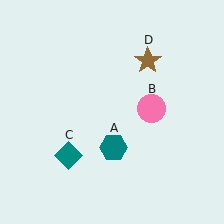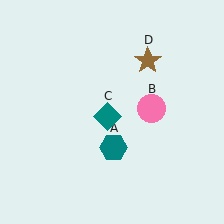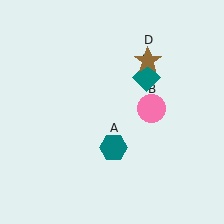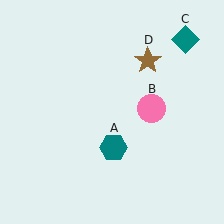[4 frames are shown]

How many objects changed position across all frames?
1 object changed position: teal diamond (object C).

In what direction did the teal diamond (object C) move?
The teal diamond (object C) moved up and to the right.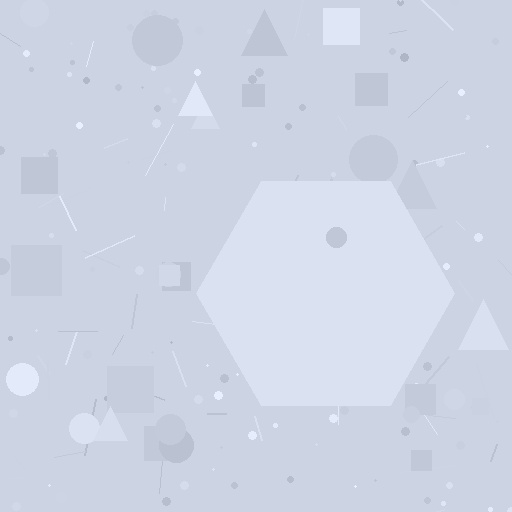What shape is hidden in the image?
A hexagon is hidden in the image.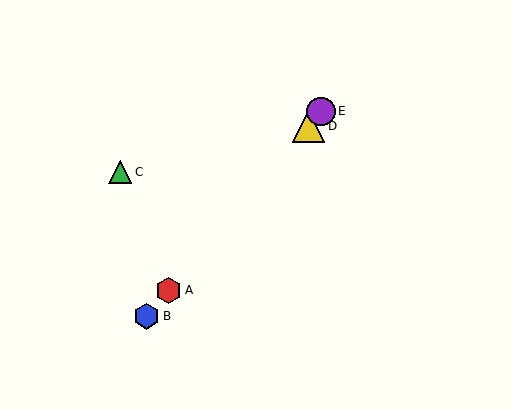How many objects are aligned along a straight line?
4 objects (A, B, D, E) are aligned along a straight line.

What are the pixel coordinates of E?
Object E is at (321, 111).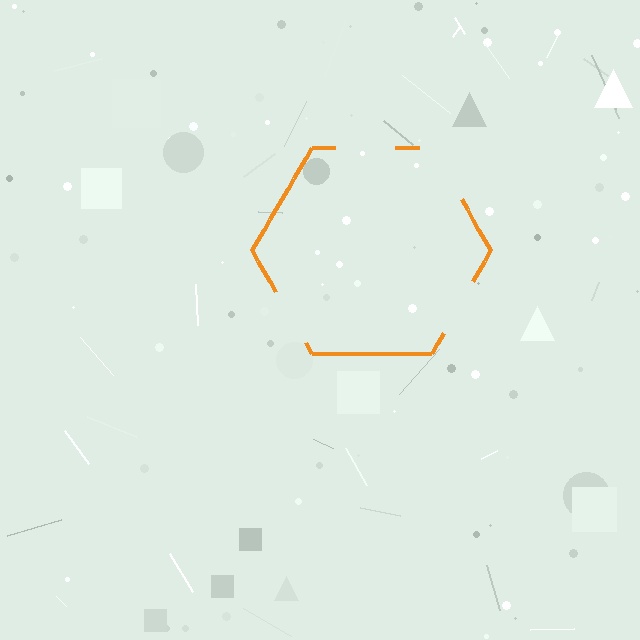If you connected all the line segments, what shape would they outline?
They would outline a hexagon.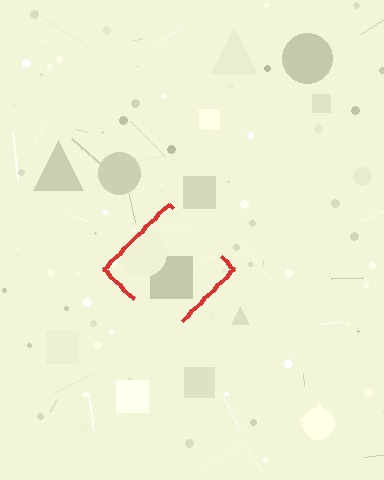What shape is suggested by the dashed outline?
The dashed outline suggests a diamond.